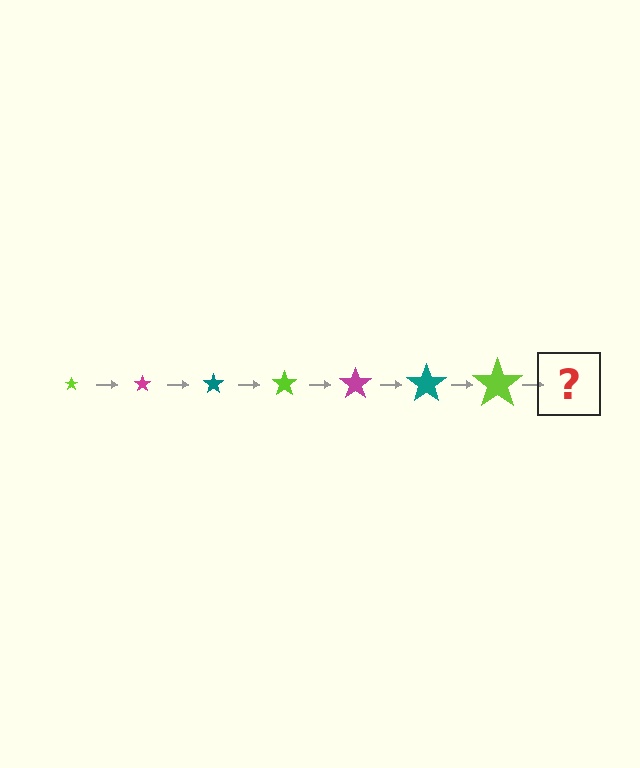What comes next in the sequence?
The next element should be a magenta star, larger than the previous one.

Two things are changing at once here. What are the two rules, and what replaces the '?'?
The two rules are that the star grows larger each step and the color cycles through lime, magenta, and teal. The '?' should be a magenta star, larger than the previous one.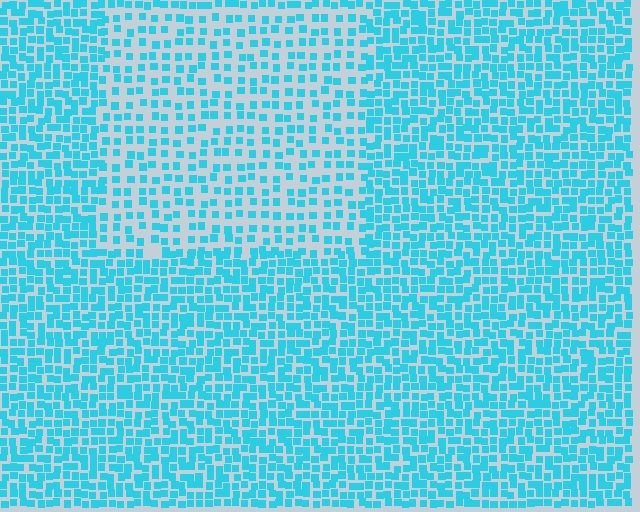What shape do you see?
I see a rectangle.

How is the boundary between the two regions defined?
The boundary is defined by a change in element density (approximately 1.9x ratio). All elements are the same color, size, and shape.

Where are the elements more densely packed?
The elements are more densely packed outside the rectangle boundary.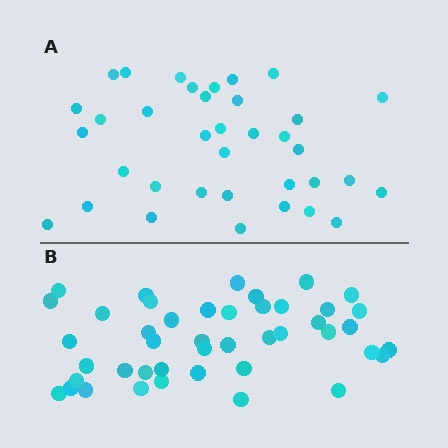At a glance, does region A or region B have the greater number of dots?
Region B (the bottom region) has more dots.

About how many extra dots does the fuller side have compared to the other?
Region B has roughly 8 or so more dots than region A.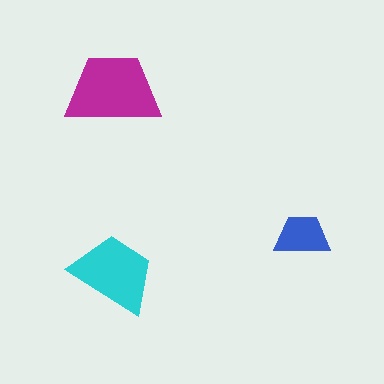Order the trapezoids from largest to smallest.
the magenta one, the cyan one, the blue one.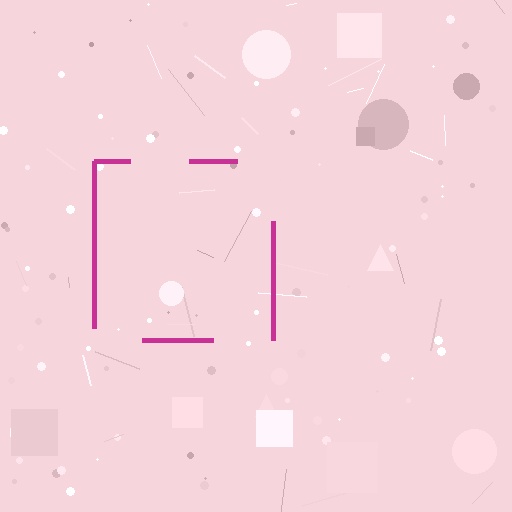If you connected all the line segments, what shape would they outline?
They would outline a square.